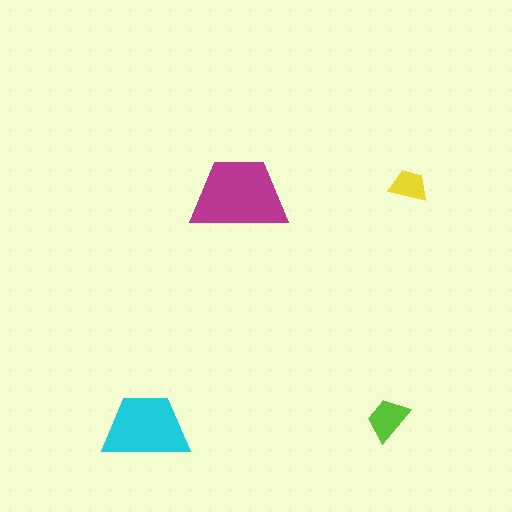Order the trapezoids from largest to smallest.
the magenta one, the cyan one, the lime one, the yellow one.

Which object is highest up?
The yellow trapezoid is topmost.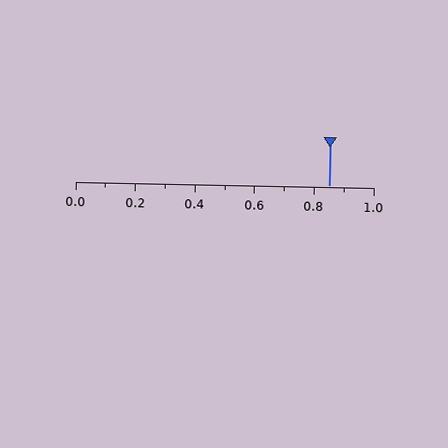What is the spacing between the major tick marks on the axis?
The major ticks are spaced 0.2 apart.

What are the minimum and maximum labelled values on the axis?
The axis runs from 0.0 to 1.0.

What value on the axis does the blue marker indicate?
The marker indicates approximately 0.85.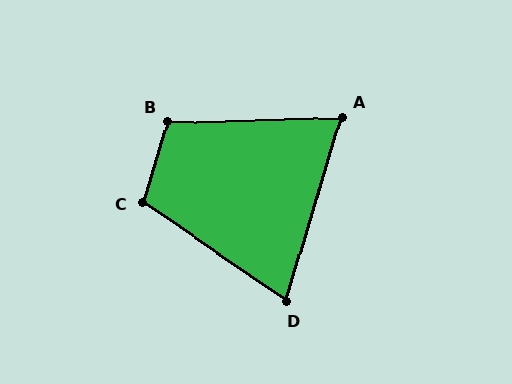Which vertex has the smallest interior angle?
A, at approximately 72 degrees.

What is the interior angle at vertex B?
Approximately 108 degrees (obtuse).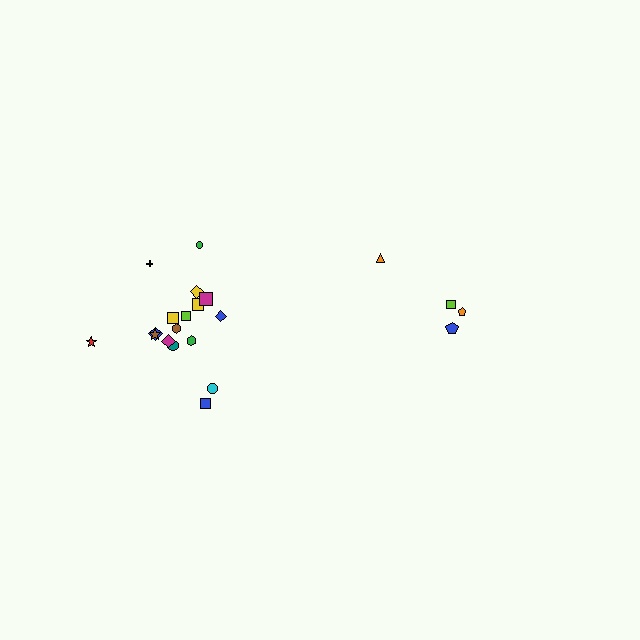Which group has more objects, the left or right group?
The left group.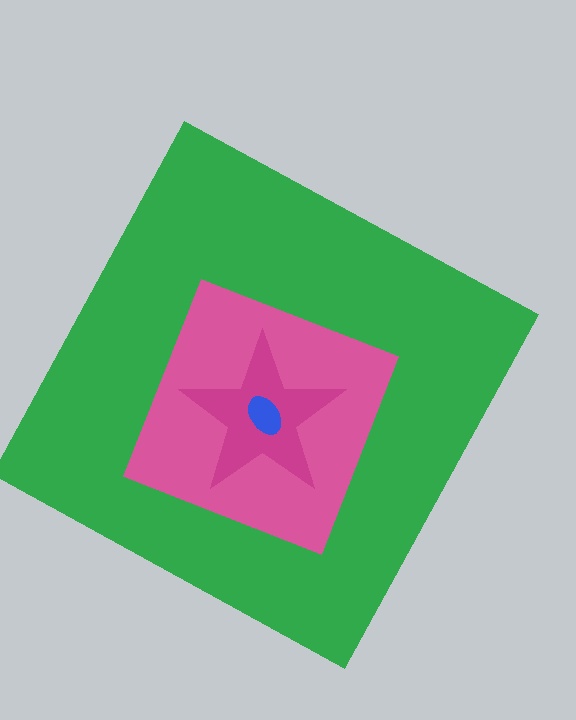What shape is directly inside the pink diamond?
The magenta star.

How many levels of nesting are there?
4.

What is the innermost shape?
The blue ellipse.